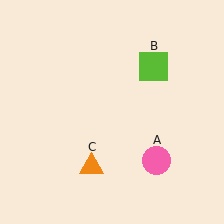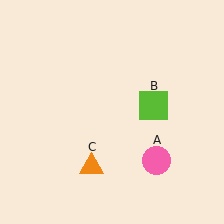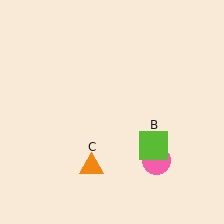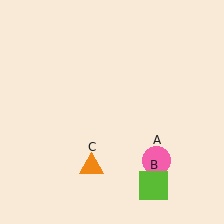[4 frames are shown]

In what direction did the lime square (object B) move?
The lime square (object B) moved down.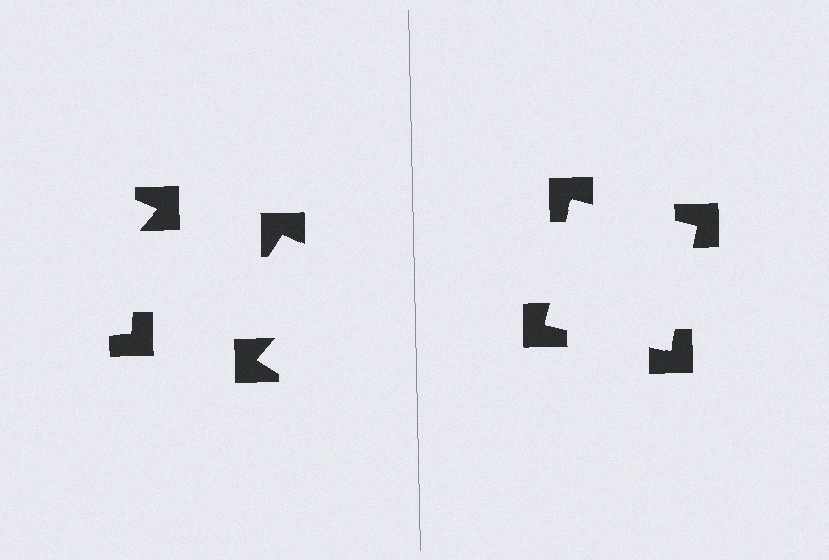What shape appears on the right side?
An illusory square.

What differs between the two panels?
The notched squares are positioned identically on both sides; only the wedge orientations differ. On the right they align to a square; on the left they are misaligned.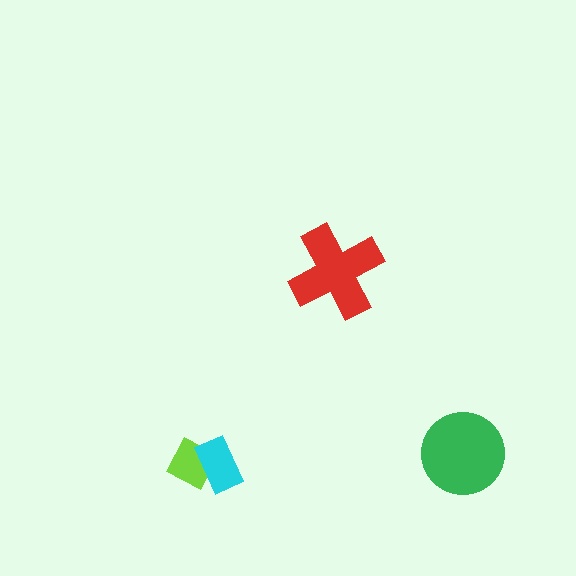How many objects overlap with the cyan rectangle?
1 object overlaps with the cyan rectangle.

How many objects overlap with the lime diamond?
1 object overlaps with the lime diamond.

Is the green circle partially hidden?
No, no other shape covers it.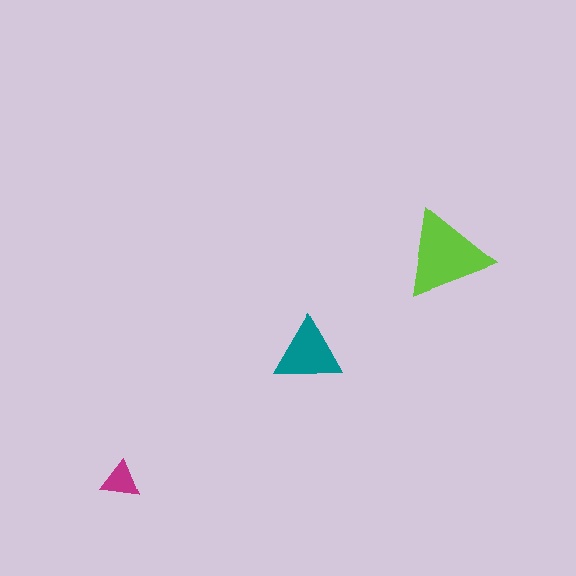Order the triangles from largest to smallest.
the lime one, the teal one, the magenta one.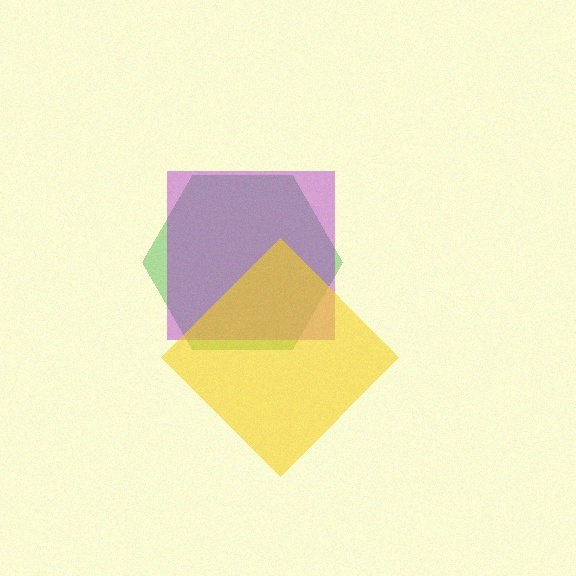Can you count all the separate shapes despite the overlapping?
Yes, there are 3 separate shapes.